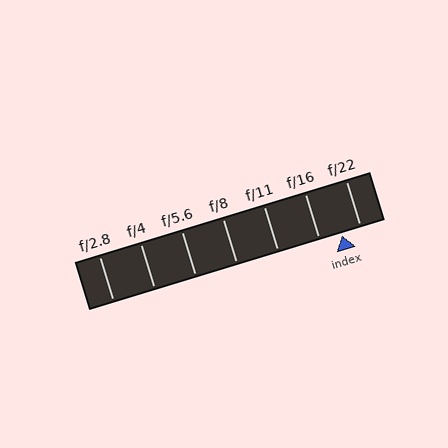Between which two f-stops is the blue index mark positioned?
The index mark is between f/16 and f/22.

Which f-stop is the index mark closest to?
The index mark is closest to f/22.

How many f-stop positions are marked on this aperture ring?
There are 7 f-stop positions marked.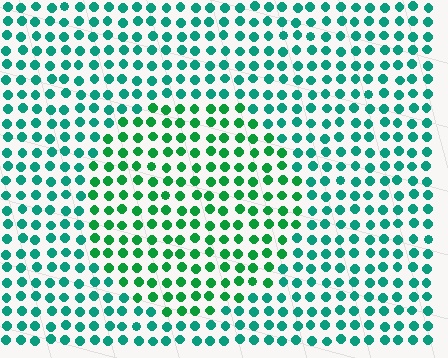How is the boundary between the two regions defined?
The boundary is defined purely by a slight shift in hue (about 29 degrees). Spacing, size, and orientation are identical on both sides.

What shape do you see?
I see a circle.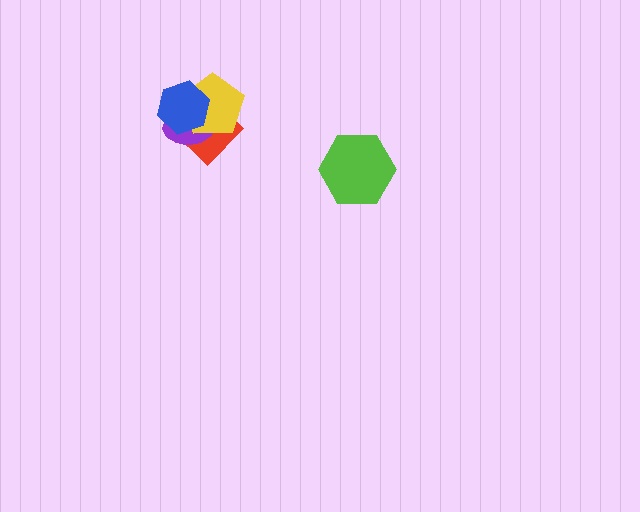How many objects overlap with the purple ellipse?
3 objects overlap with the purple ellipse.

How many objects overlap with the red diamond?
3 objects overlap with the red diamond.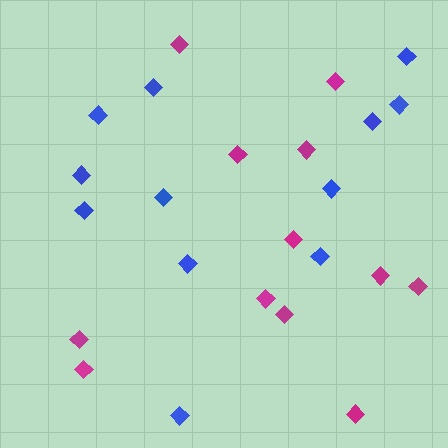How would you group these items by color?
There are 2 groups: one group of magenta diamonds (12) and one group of blue diamonds (12).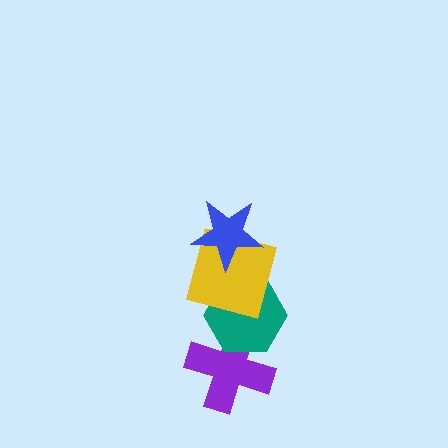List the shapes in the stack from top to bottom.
From top to bottom: the blue star, the yellow square, the teal hexagon, the purple cross.